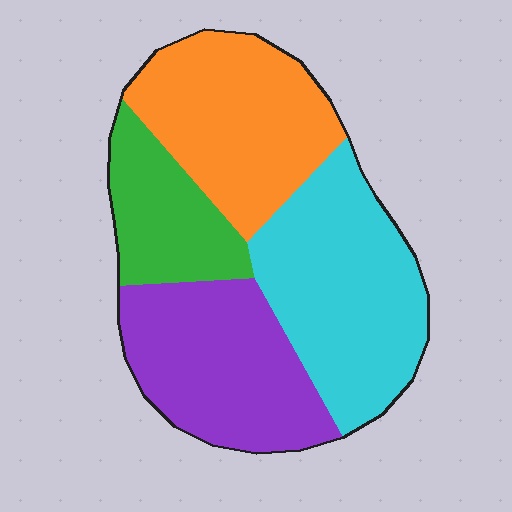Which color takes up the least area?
Green, at roughly 15%.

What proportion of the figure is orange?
Orange covers about 25% of the figure.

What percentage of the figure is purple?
Purple covers roughly 25% of the figure.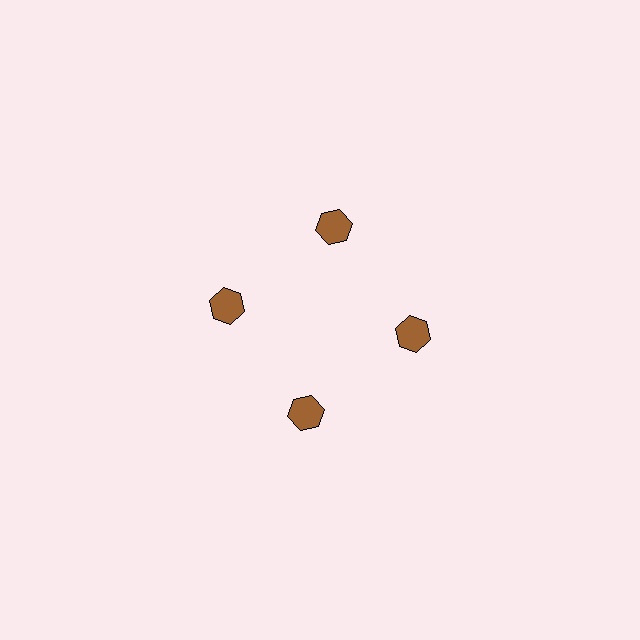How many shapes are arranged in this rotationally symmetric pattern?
There are 4 shapes, arranged in 4 groups of 1.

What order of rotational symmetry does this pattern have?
This pattern has 4-fold rotational symmetry.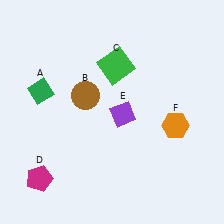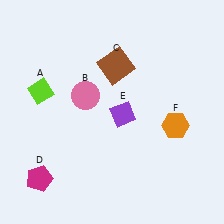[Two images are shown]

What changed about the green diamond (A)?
In Image 1, A is green. In Image 2, it changed to lime.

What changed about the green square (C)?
In Image 1, C is green. In Image 2, it changed to brown.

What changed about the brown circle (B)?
In Image 1, B is brown. In Image 2, it changed to pink.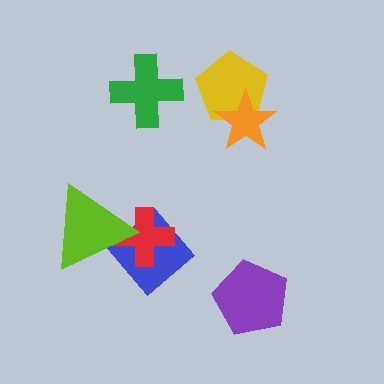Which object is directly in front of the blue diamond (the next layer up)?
The red cross is directly in front of the blue diamond.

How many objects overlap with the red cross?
2 objects overlap with the red cross.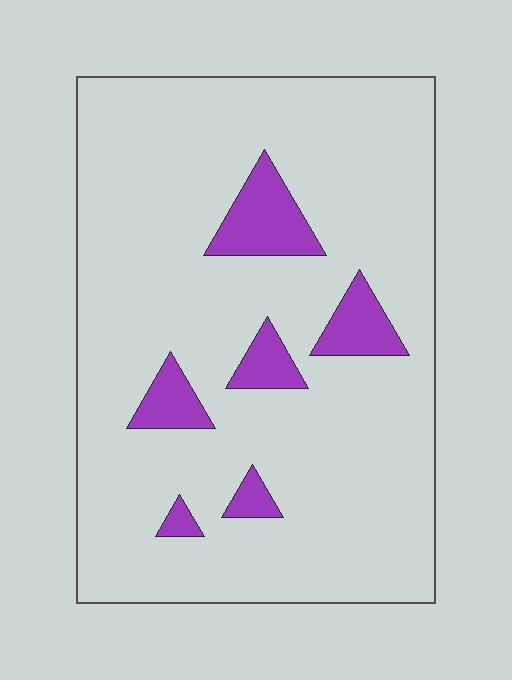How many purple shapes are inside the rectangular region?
6.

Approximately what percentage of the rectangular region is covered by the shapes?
Approximately 10%.